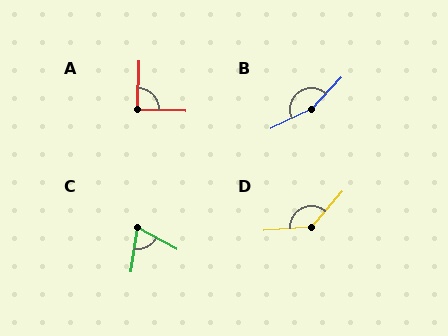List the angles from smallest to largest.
C (70°), A (90°), D (135°), B (160°).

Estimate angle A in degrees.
Approximately 90 degrees.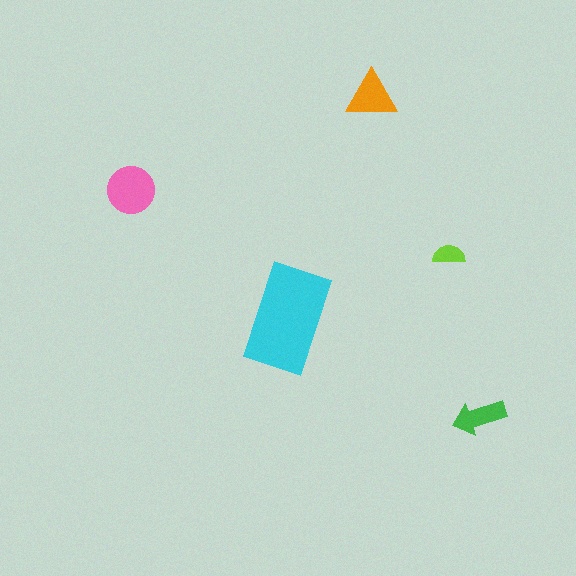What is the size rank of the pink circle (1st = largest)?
2nd.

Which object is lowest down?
The green arrow is bottommost.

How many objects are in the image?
There are 5 objects in the image.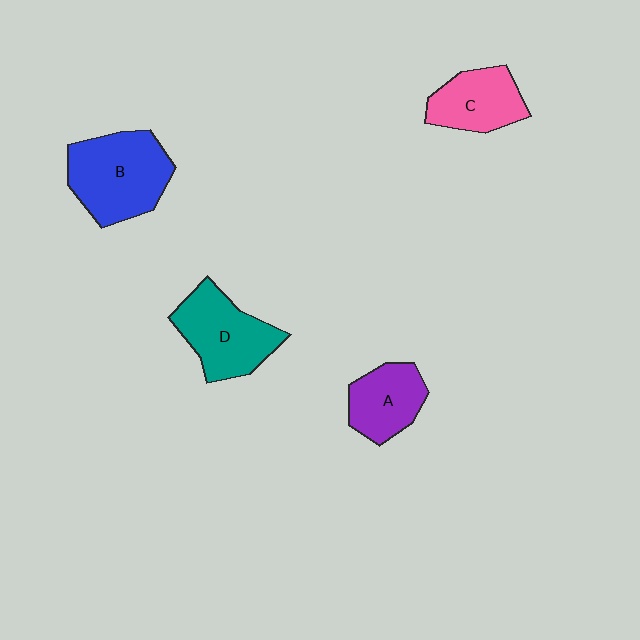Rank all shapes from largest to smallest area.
From largest to smallest: B (blue), D (teal), C (pink), A (purple).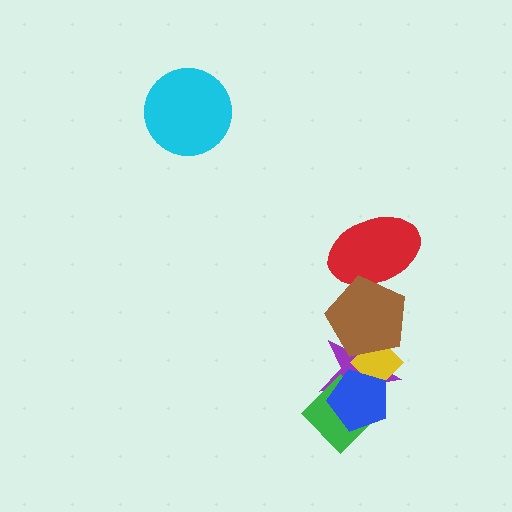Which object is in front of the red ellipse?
The brown pentagon is in front of the red ellipse.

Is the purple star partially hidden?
Yes, it is partially covered by another shape.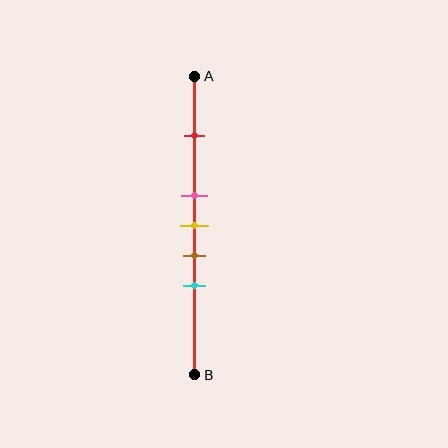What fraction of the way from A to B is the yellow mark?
The yellow mark is approximately 50% (0.5) of the way from A to B.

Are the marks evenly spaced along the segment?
No, the marks are not evenly spaced.